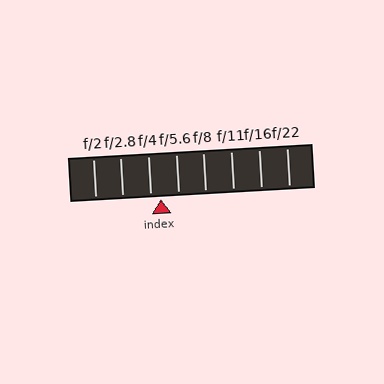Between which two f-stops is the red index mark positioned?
The index mark is between f/4 and f/5.6.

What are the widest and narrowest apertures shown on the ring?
The widest aperture shown is f/2 and the narrowest is f/22.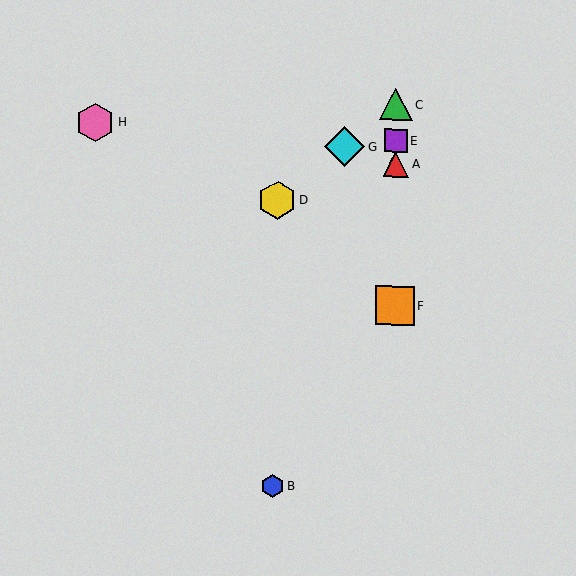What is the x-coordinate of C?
Object C is at x≈396.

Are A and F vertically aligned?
Yes, both are at x≈395.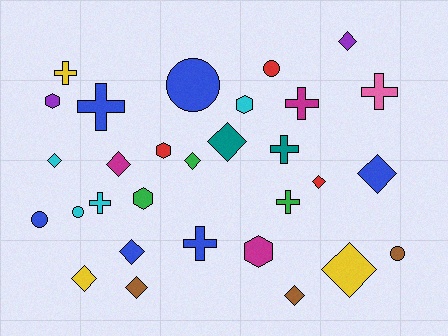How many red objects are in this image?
There are 3 red objects.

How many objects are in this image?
There are 30 objects.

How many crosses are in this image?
There are 8 crosses.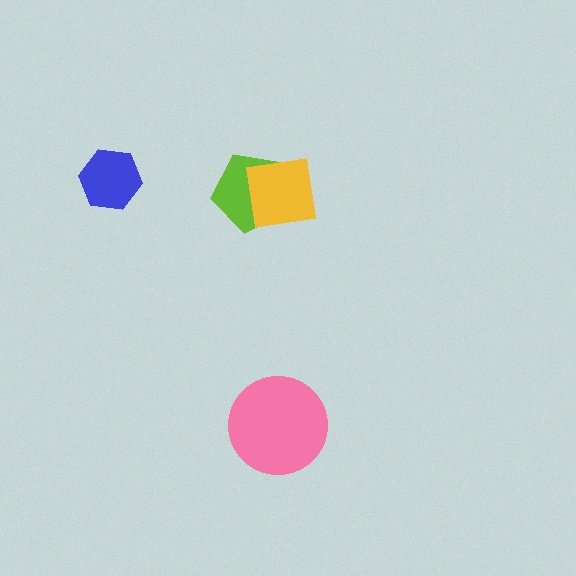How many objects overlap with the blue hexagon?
0 objects overlap with the blue hexagon.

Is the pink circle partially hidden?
No, no other shape covers it.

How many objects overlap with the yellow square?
1 object overlaps with the yellow square.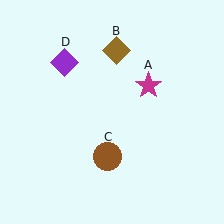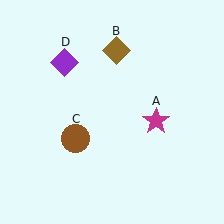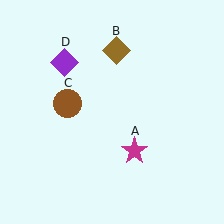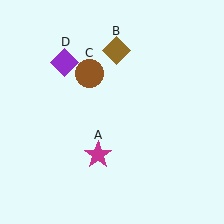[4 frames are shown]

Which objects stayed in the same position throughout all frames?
Brown diamond (object B) and purple diamond (object D) remained stationary.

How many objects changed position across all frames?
2 objects changed position: magenta star (object A), brown circle (object C).